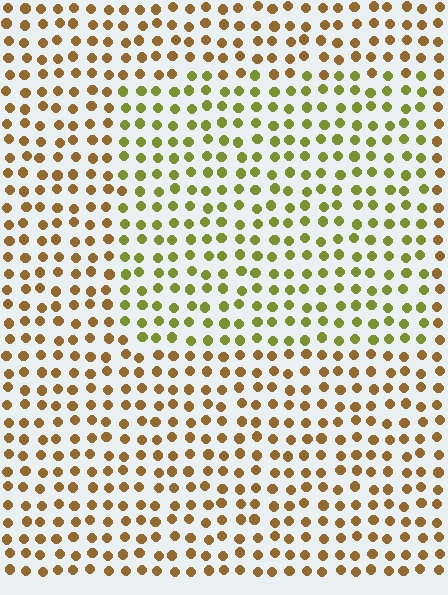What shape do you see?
I see a rectangle.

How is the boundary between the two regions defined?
The boundary is defined purely by a slight shift in hue (about 41 degrees). Spacing, size, and orientation are identical on both sides.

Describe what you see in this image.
The image is filled with small brown elements in a uniform arrangement. A rectangle-shaped region is visible where the elements are tinted to a slightly different hue, forming a subtle color boundary.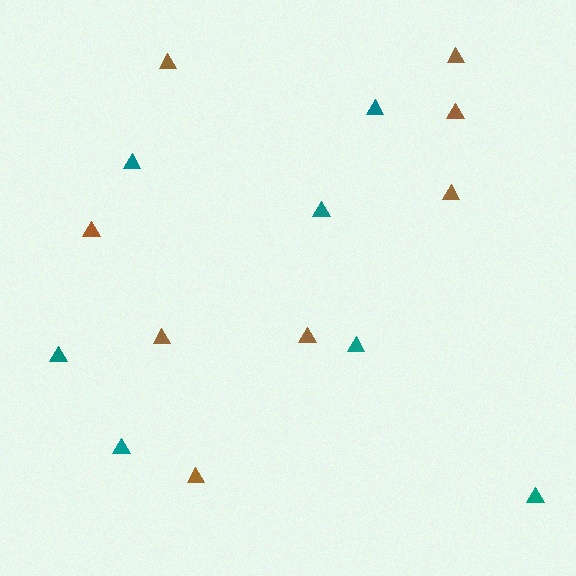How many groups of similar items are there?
There are 2 groups: one group of teal triangles (7) and one group of brown triangles (8).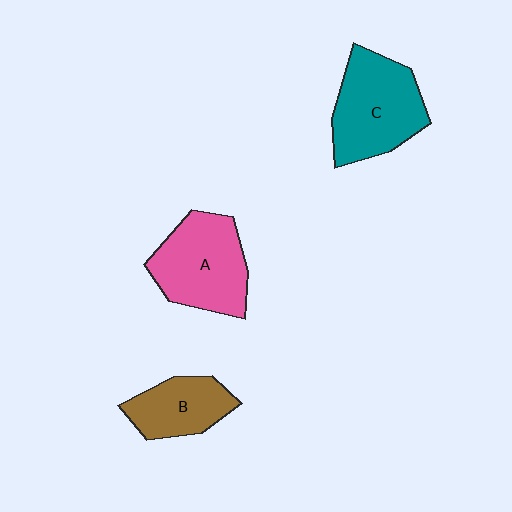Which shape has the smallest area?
Shape B (brown).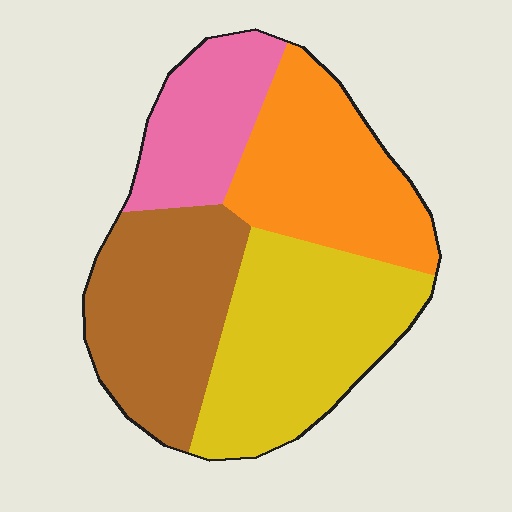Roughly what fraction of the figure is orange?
Orange covers roughly 25% of the figure.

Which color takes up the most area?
Yellow, at roughly 30%.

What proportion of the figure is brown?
Brown covers about 25% of the figure.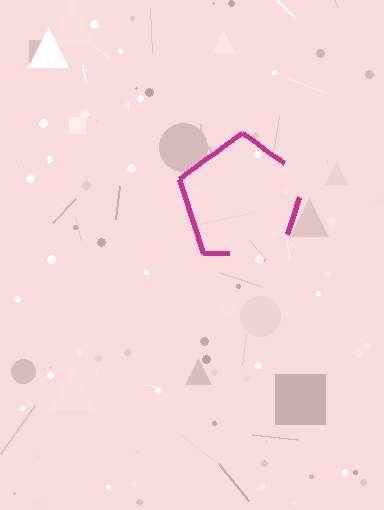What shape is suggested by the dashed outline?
The dashed outline suggests a pentagon.